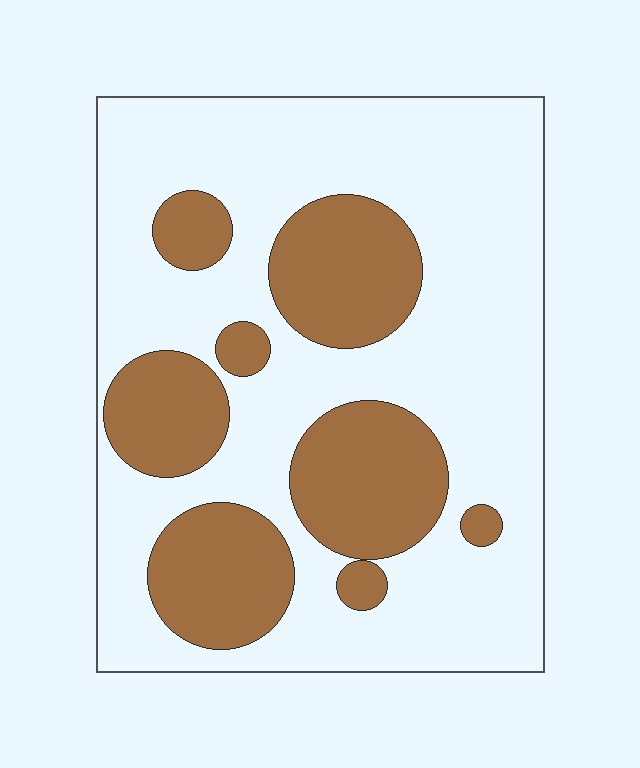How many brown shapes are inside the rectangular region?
8.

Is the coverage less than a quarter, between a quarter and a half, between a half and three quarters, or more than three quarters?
Between a quarter and a half.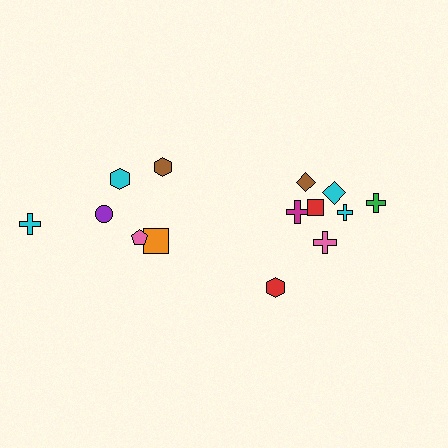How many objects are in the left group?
There are 6 objects.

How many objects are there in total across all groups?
There are 14 objects.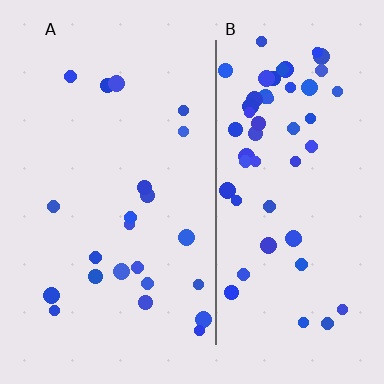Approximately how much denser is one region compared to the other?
Approximately 2.4× — region B over region A.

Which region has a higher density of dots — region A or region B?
B (the right).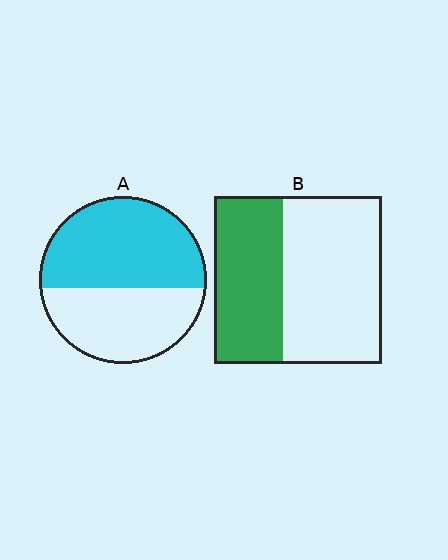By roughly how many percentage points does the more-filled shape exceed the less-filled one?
By roughly 15 percentage points (A over B).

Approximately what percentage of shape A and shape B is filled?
A is approximately 55% and B is approximately 40%.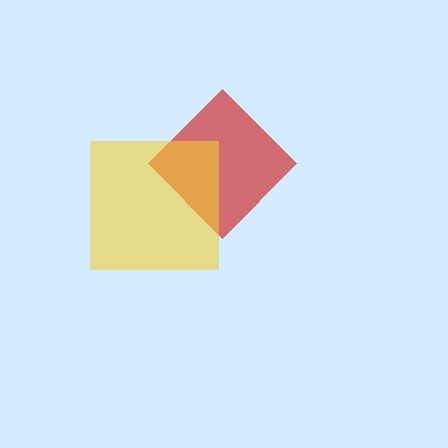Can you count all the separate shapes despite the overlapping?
Yes, there are 2 separate shapes.